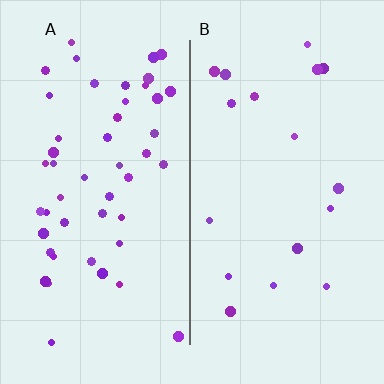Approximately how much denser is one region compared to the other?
Approximately 2.8× — region A over region B.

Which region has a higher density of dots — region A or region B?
A (the left).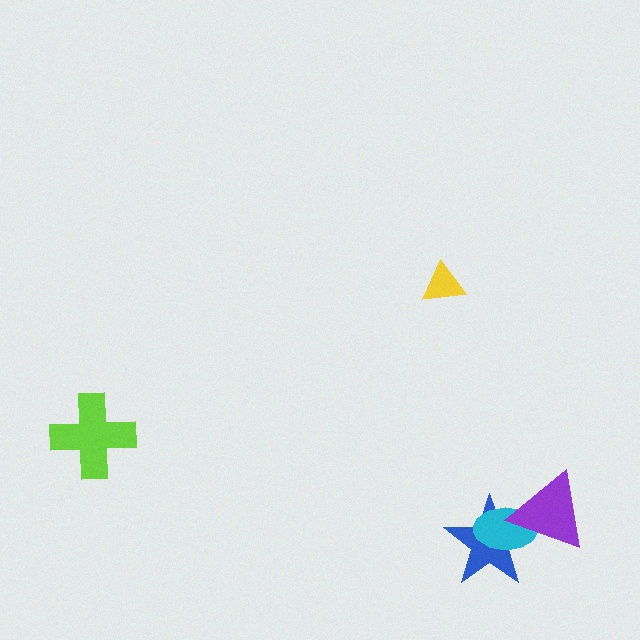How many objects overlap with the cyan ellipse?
2 objects overlap with the cyan ellipse.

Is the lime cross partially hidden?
No, no other shape covers it.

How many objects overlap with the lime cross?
0 objects overlap with the lime cross.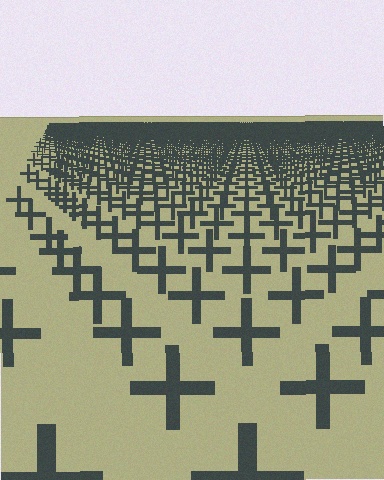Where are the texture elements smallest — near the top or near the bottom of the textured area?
Near the top.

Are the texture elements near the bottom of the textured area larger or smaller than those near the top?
Larger. Near the bottom, elements are closer to the viewer and appear at a bigger on-screen size.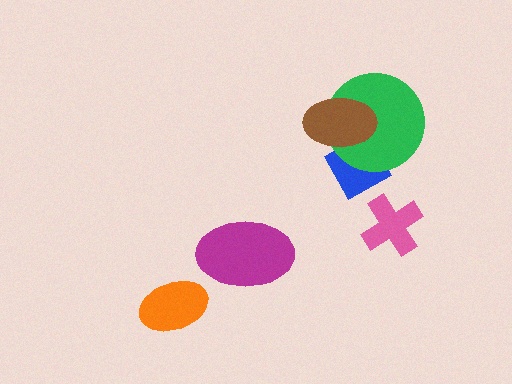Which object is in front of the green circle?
The brown ellipse is in front of the green circle.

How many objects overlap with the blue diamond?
2 objects overlap with the blue diamond.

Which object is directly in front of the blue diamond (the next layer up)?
The green circle is directly in front of the blue diamond.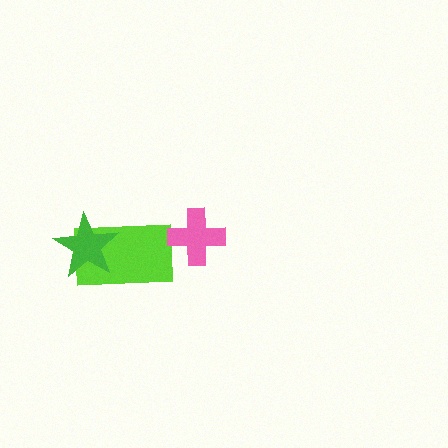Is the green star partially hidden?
No, no other shape covers it.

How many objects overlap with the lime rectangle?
1 object overlaps with the lime rectangle.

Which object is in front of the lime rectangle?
The green star is in front of the lime rectangle.